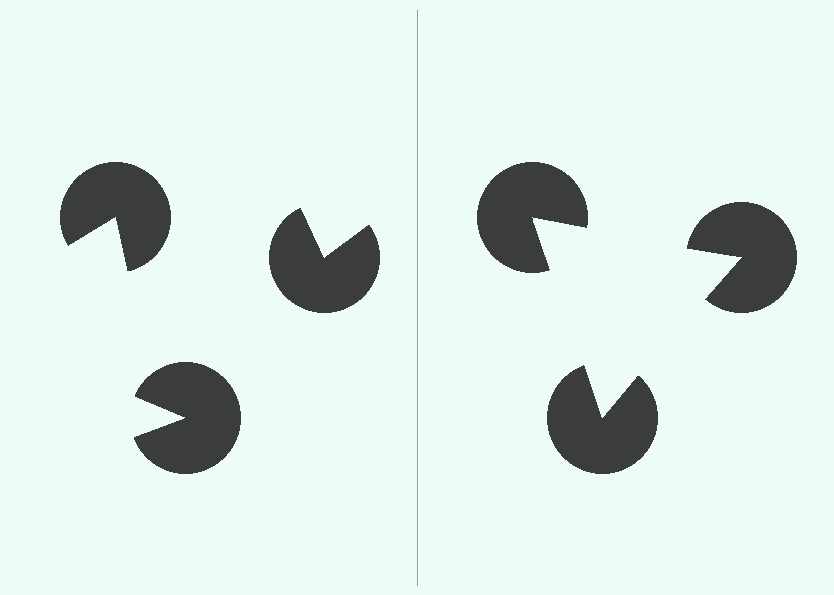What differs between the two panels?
The pac-man discs are positioned identically on both sides; only the wedge orientations differ. On the right they align to a triangle; on the left they are misaligned.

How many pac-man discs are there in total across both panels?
6 — 3 on each side.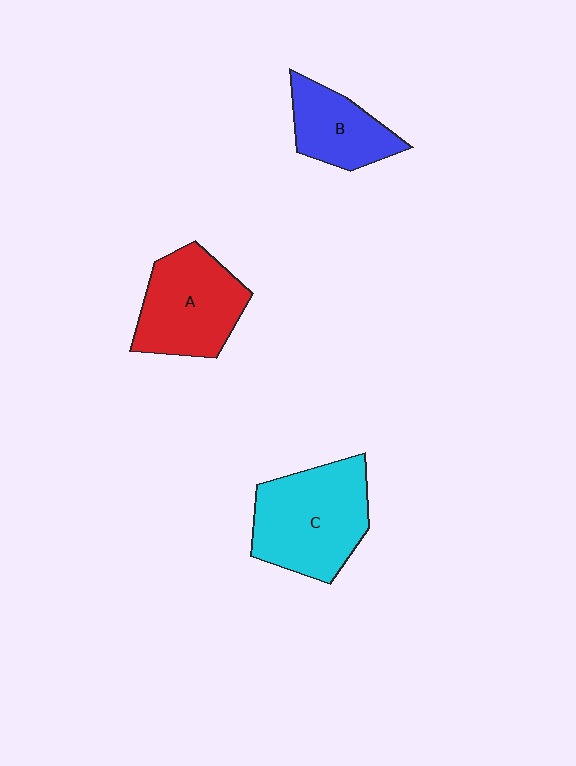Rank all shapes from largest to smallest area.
From largest to smallest: C (cyan), A (red), B (blue).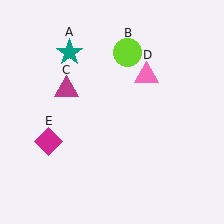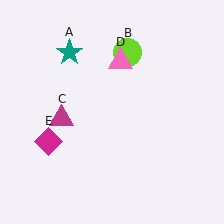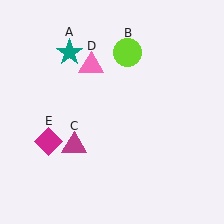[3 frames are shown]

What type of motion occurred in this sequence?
The magenta triangle (object C), pink triangle (object D) rotated counterclockwise around the center of the scene.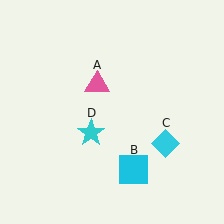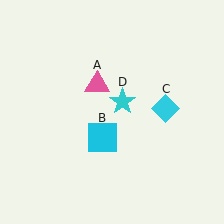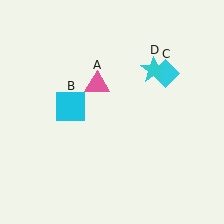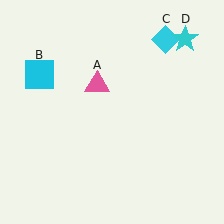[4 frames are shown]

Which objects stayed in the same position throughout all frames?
Pink triangle (object A) remained stationary.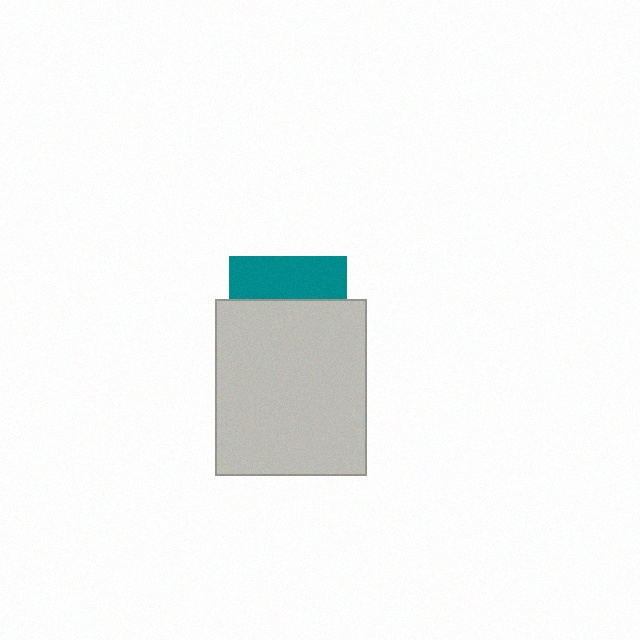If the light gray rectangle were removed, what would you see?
You would see the complete teal square.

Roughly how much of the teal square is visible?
A small part of it is visible (roughly 37%).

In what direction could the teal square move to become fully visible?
The teal square could move up. That would shift it out from behind the light gray rectangle entirely.